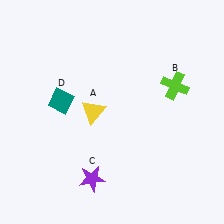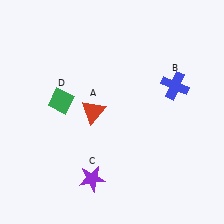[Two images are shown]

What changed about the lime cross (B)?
In Image 1, B is lime. In Image 2, it changed to blue.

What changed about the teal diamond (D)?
In Image 1, D is teal. In Image 2, it changed to green.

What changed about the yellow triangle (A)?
In Image 1, A is yellow. In Image 2, it changed to red.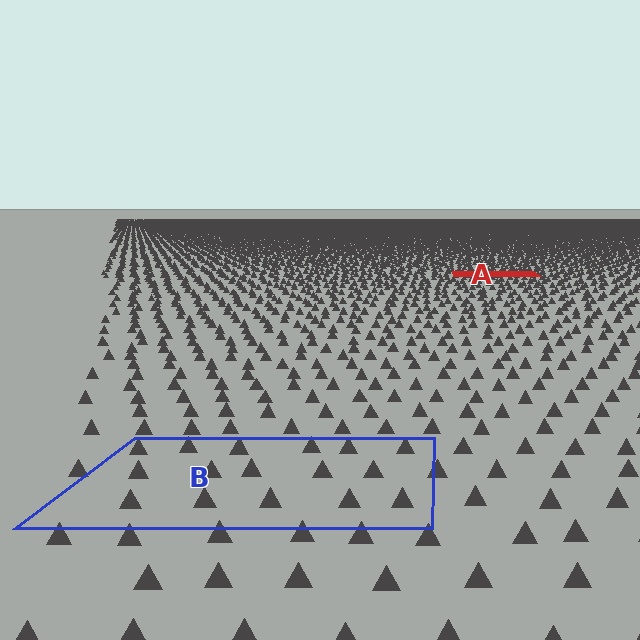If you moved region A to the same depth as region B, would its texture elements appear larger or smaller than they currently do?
They would appear larger. At a closer depth, the same texture elements are projected at a bigger on-screen size.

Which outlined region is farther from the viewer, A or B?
Region A is farther from the viewer — the texture elements inside it appear smaller and more densely packed.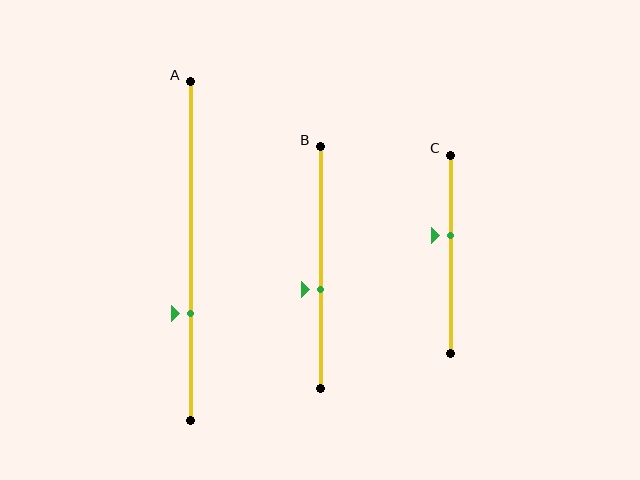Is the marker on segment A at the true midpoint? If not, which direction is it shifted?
No, the marker on segment A is shifted downward by about 18% of the segment length.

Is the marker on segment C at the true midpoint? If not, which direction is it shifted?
No, the marker on segment C is shifted upward by about 9% of the segment length.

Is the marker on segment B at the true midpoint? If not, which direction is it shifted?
No, the marker on segment B is shifted downward by about 9% of the segment length.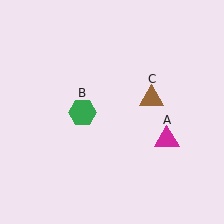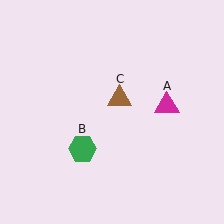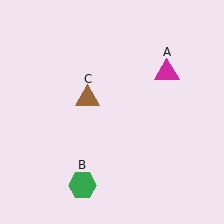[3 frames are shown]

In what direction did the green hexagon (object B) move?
The green hexagon (object B) moved down.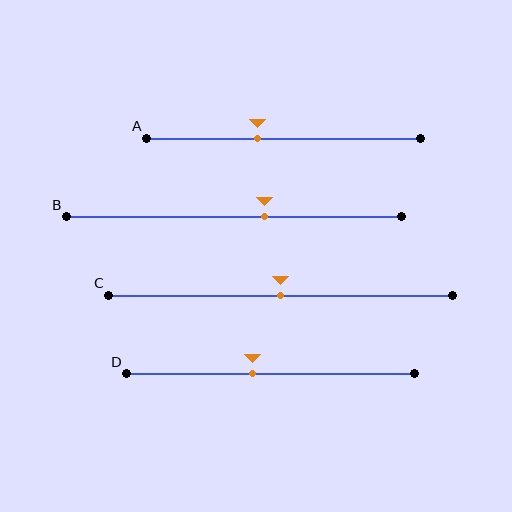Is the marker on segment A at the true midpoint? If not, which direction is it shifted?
No, the marker on segment A is shifted to the left by about 9% of the segment length.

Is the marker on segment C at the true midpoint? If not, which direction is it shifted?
Yes, the marker on segment C is at the true midpoint.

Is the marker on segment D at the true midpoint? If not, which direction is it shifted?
No, the marker on segment D is shifted to the left by about 6% of the segment length.